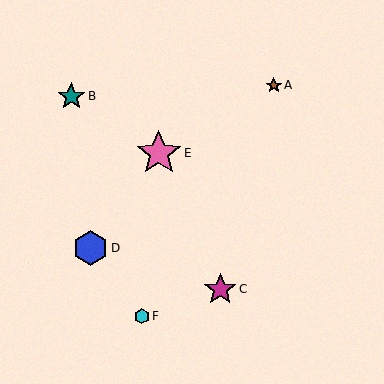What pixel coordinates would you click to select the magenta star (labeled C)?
Click at (220, 289) to select the magenta star C.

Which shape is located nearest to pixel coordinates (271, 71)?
The brown star (labeled A) at (274, 85) is nearest to that location.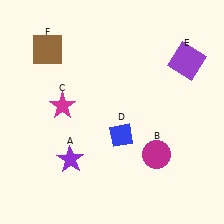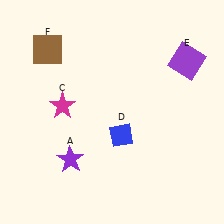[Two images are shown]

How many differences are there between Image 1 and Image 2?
There is 1 difference between the two images.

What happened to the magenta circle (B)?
The magenta circle (B) was removed in Image 2. It was in the bottom-right area of Image 1.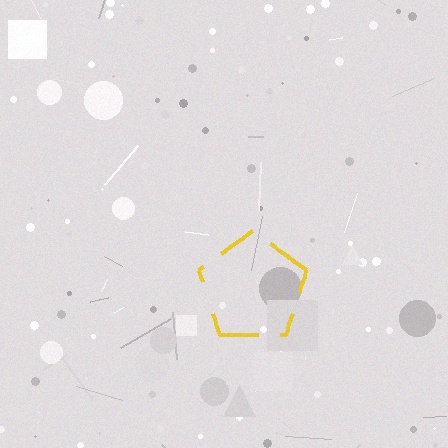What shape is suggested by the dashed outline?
The dashed outline suggests a pentagon.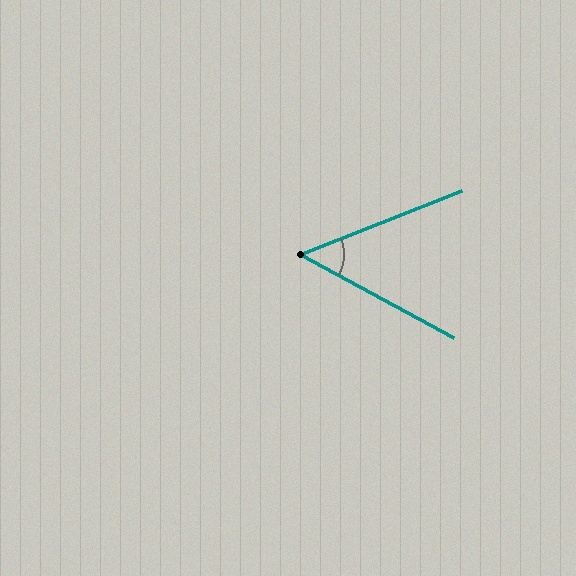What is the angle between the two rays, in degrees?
Approximately 50 degrees.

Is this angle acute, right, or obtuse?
It is acute.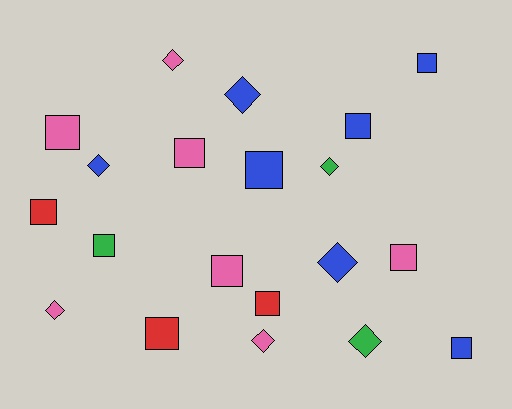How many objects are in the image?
There are 20 objects.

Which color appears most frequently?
Blue, with 7 objects.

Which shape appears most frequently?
Square, with 12 objects.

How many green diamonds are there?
There are 2 green diamonds.